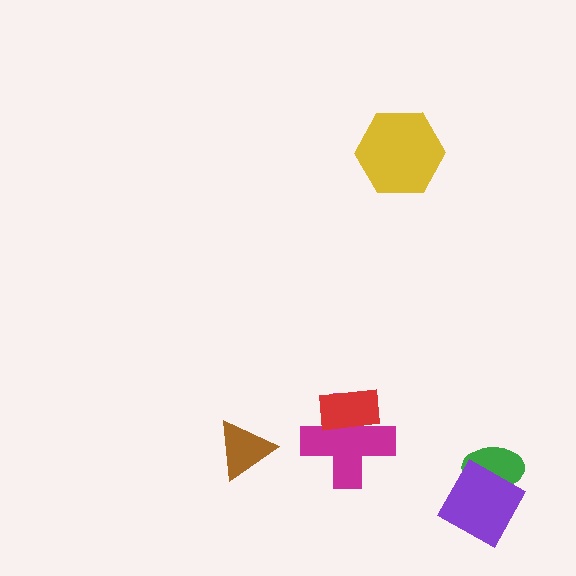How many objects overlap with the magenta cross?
1 object overlaps with the magenta cross.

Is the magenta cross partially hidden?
Yes, it is partially covered by another shape.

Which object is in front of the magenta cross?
The red rectangle is in front of the magenta cross.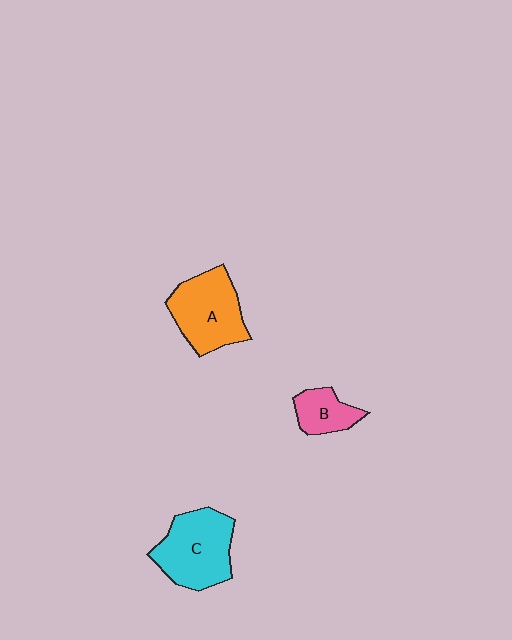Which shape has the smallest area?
Shape B (pink).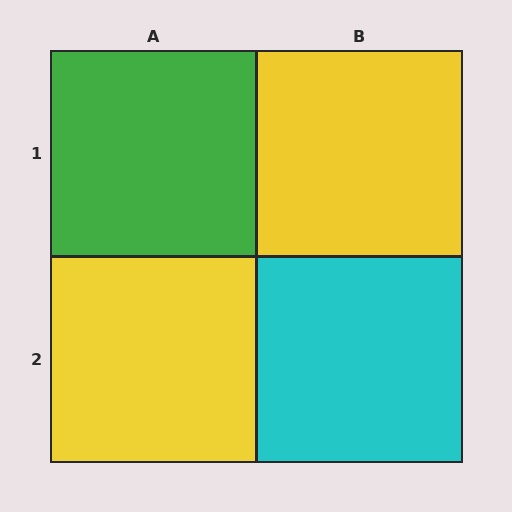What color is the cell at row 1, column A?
Green.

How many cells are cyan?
1 cell is cyan.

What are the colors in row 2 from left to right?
Yellow, cyan.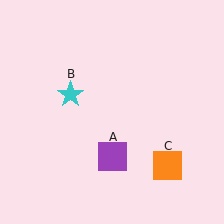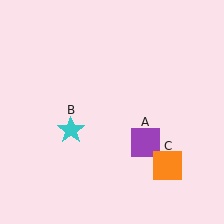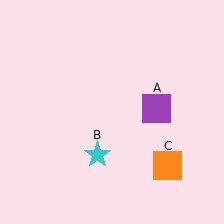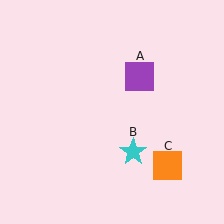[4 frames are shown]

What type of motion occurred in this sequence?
The purple square (object A), cyan star (object B) rotated counterclockwise around the center of the scene.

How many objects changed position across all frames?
2 objects changed position: purple square (object A), cyan star (object B).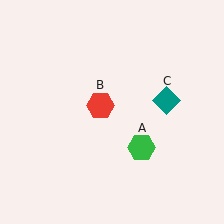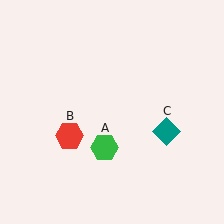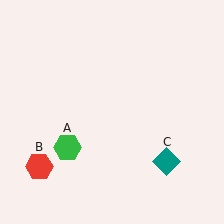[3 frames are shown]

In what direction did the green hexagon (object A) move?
The green hexagon (object A) moved left.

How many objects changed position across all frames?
3 objects changed position: green hexagon (object A), red hexagon (object B), teal diamond (object C).